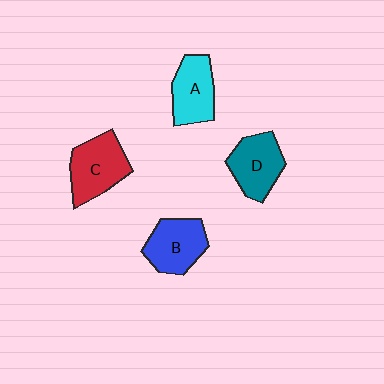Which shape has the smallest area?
Shape A (cyan).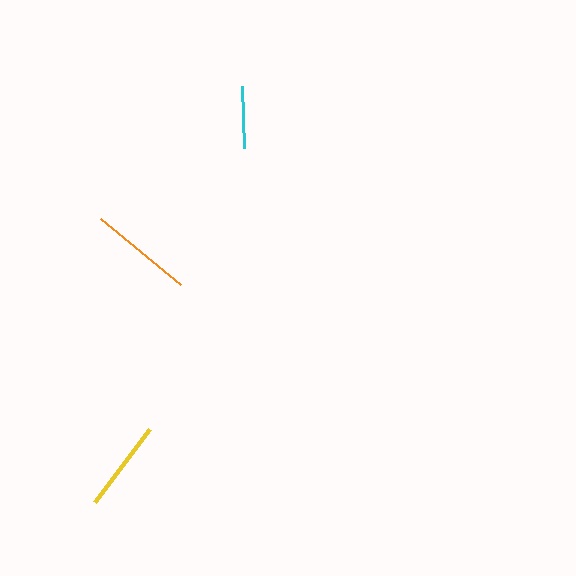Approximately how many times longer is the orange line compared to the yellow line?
The orange line is approximately 1.1 times the length of the yellow line.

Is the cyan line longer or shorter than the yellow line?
The yellow line is longer than the cyan line.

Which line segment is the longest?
The orange line is the longest at approximately 104 pixels.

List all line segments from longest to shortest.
From longest to shortest: orange, yellow, cyan.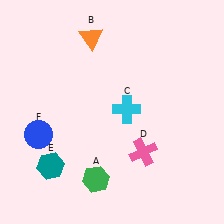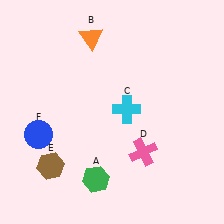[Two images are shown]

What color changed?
The hexagon (E) changed from teal in Image 1 to brown in Image 2.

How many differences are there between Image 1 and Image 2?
There is 1 difference between the two images.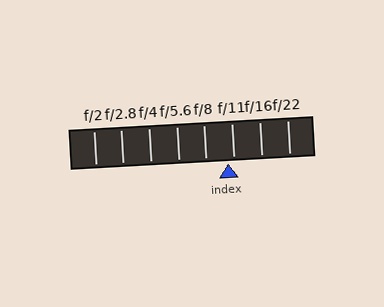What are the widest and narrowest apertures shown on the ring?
The widest aperture shown is f/2 and the narrowest is f/22.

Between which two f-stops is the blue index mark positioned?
The index mark is between f/8 and f/11.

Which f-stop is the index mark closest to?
The index mark is closest to f/11.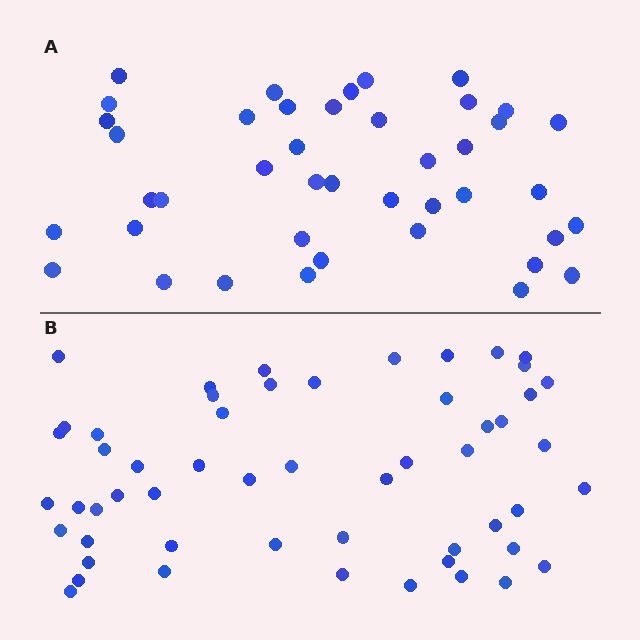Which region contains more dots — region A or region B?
Region B (the bottom region) has more dots.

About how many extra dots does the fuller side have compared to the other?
Region B has roughly 12 or so more dots than region A.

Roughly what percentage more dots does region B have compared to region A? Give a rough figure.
About 30% more.